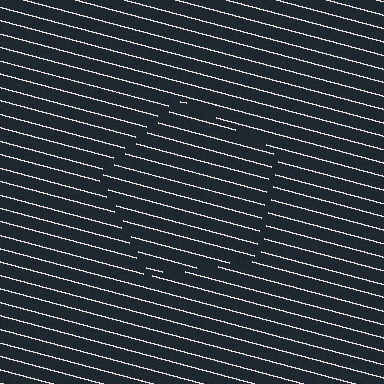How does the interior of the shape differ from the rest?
The interior of the shape contains the same grating, shifted by half a period — the contour is defined by the phase discontinuity where line-ends from the inner and outer gratings abut.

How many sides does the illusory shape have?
5 sides — the line-ends trace a pentagon.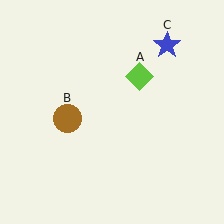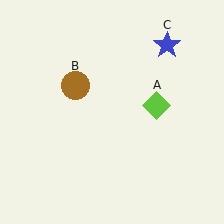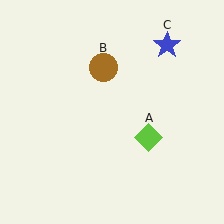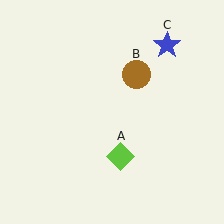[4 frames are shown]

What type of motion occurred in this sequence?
The lime diamond (object A), brown circle (object B) rotated clockwise around the center of the scene.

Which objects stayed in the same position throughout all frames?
Blue star (object C) remained stationary.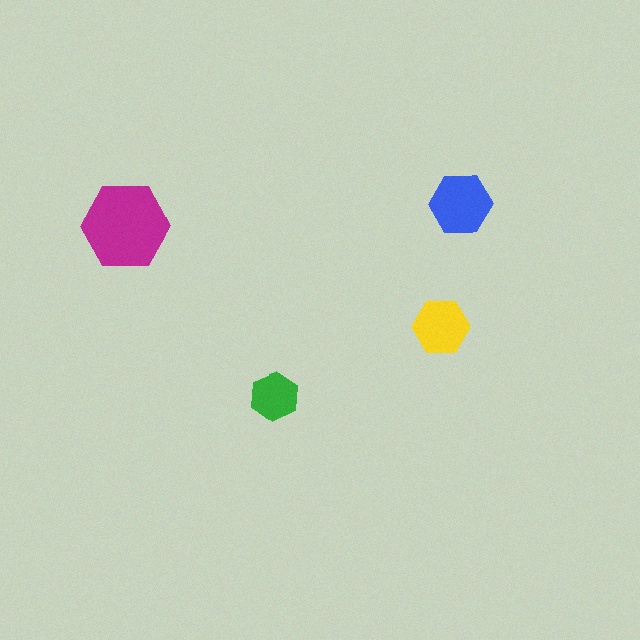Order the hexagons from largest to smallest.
the magenta one, the blue one, the yellow one, the green one.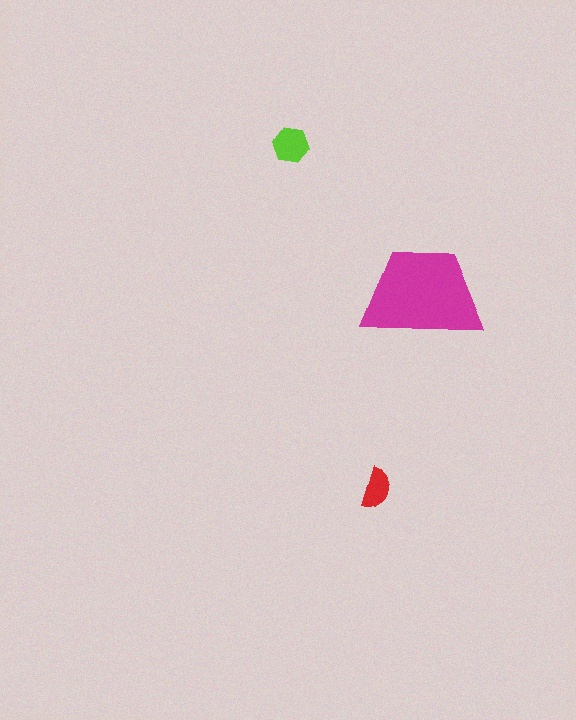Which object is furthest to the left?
The lime hexagon is leftmost.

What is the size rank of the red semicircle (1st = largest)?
3rd.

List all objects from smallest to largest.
The red semicircle, the lime hexagon, the magenta trapezoid.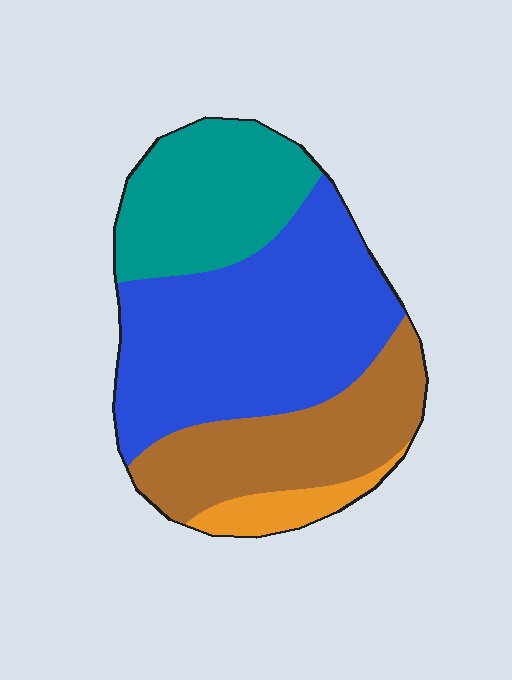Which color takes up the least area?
Orange, at roughly 5%.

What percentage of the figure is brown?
Brown covers around 25% of the figure.